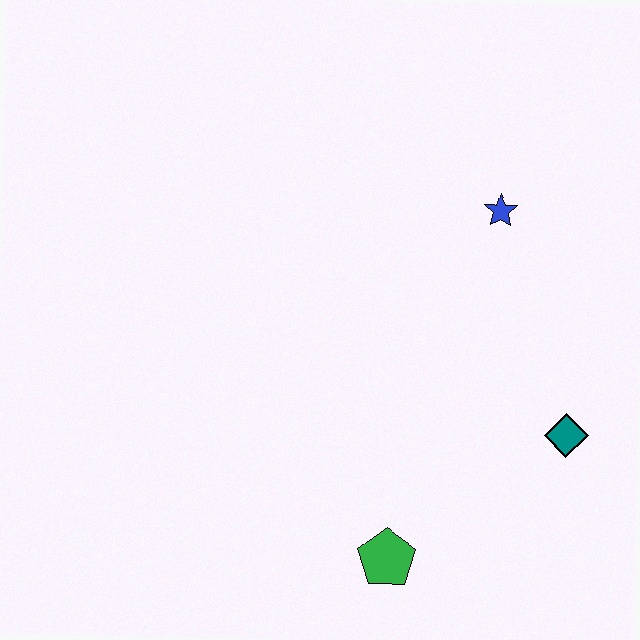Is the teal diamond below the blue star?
Yes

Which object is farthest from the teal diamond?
The blue star is farthest from the teal diamond.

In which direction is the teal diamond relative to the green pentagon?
The teal diamond is to the right of the green pentagon.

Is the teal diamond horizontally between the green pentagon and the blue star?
No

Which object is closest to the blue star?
The teal diamond is closest to the blue star.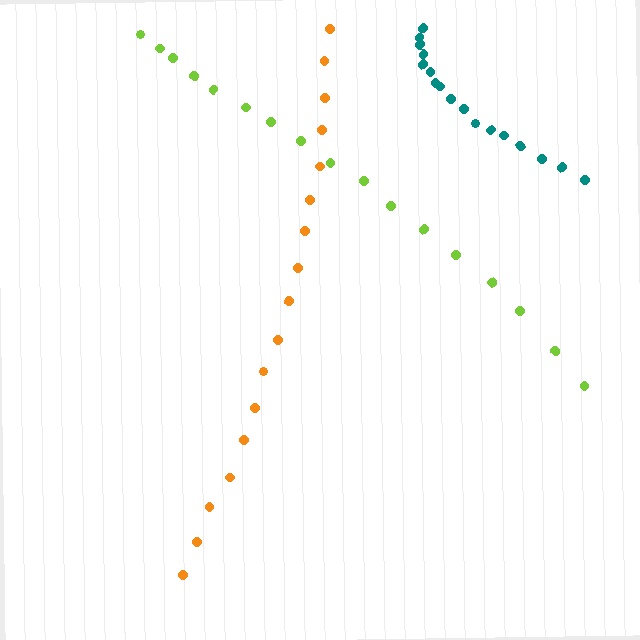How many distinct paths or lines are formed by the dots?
There are 3 distinct paths.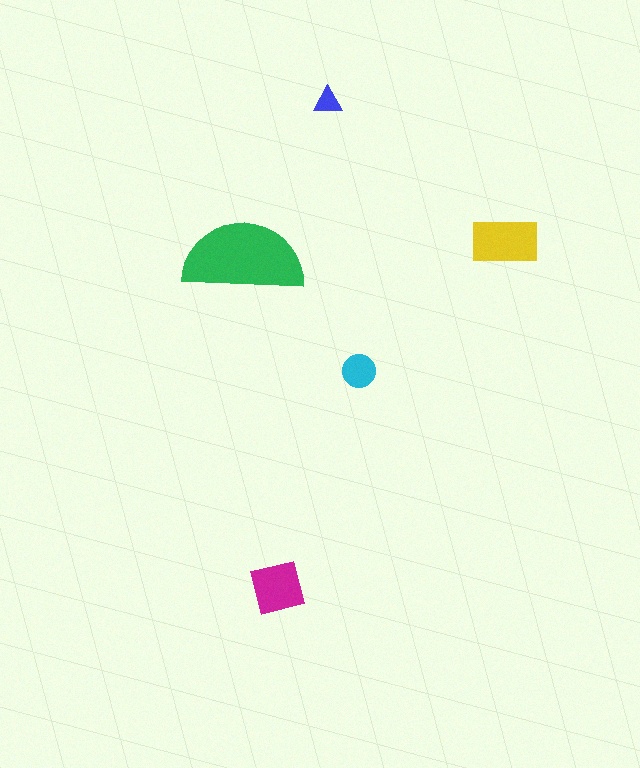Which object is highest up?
The blue triangle is topmost.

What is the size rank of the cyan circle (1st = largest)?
4th.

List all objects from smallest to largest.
The blue triangle, the cyan circle, the magenta square, the yellow rectangle, the green semicircle.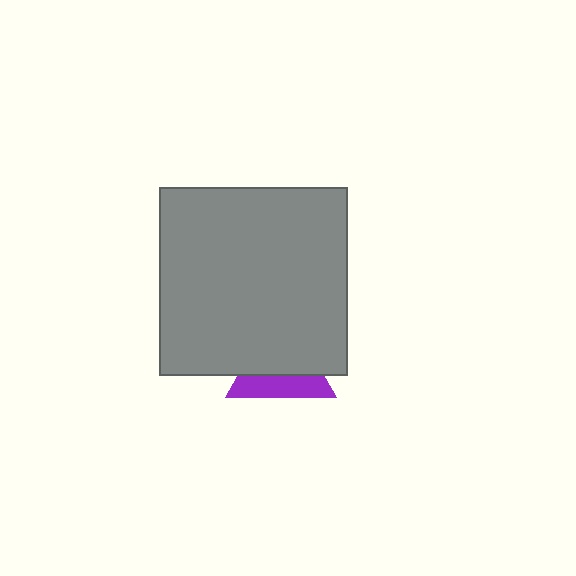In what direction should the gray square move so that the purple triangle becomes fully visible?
The gray square should move up. That is the shortest direction to clear the overlap and leave the purple triangle fully visible.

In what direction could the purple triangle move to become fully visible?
The purple triangle could move down. That would shift it out from behind the gray square entirely.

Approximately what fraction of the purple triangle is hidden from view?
Roughly 60% of the purple triangle is hidden behind the gray square.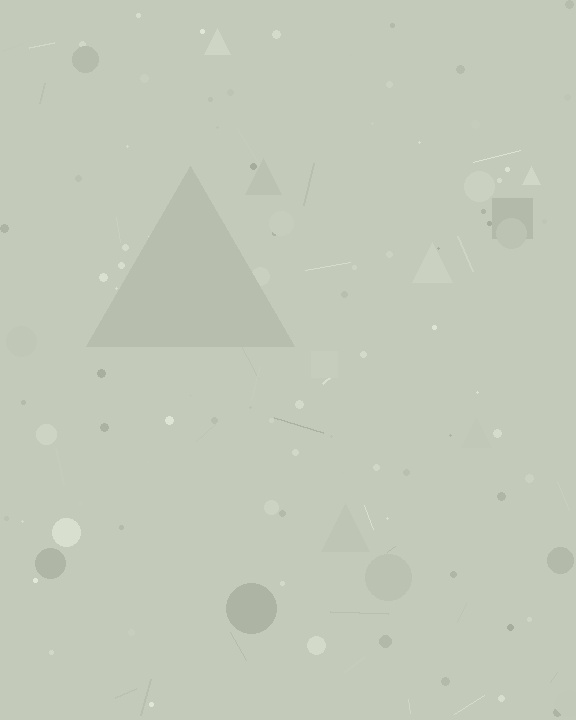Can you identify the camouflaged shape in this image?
The camouflaged shape is a triangle.